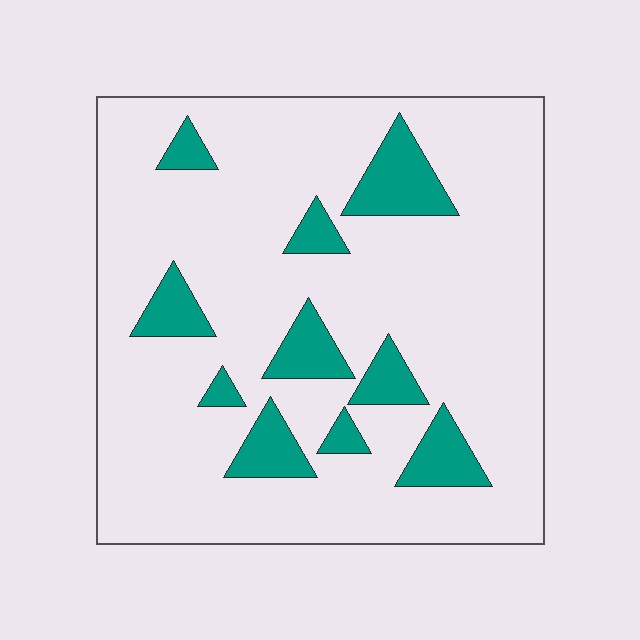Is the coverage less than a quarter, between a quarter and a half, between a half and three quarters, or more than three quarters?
Less than a quarter.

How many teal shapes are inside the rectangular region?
10.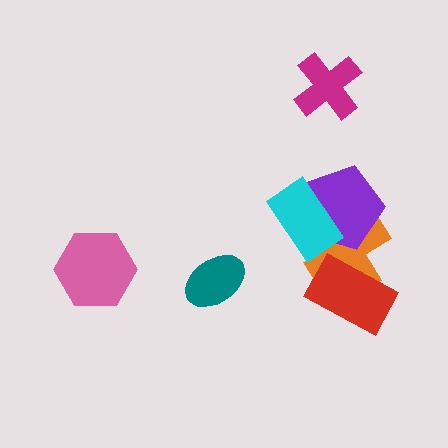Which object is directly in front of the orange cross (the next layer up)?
The purple pentagon is directly in front of the orange cross.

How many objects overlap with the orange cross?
3 objects overlap with the orange cross.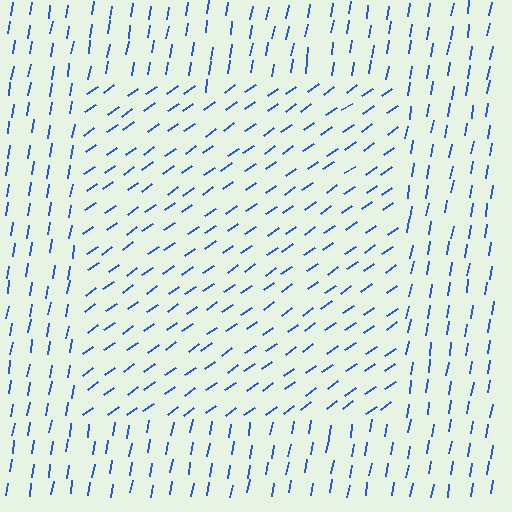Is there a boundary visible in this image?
Yes, there is a texture boundary formed by a change in line orientation.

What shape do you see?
I see a rectangle.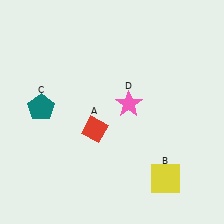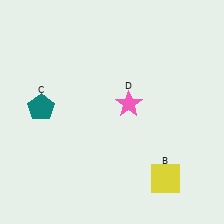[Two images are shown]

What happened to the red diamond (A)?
The red diamond (A) was removed in Image 2. It was in the bottom-left area of Image 1.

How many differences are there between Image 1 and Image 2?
There is 1 difference between the two images.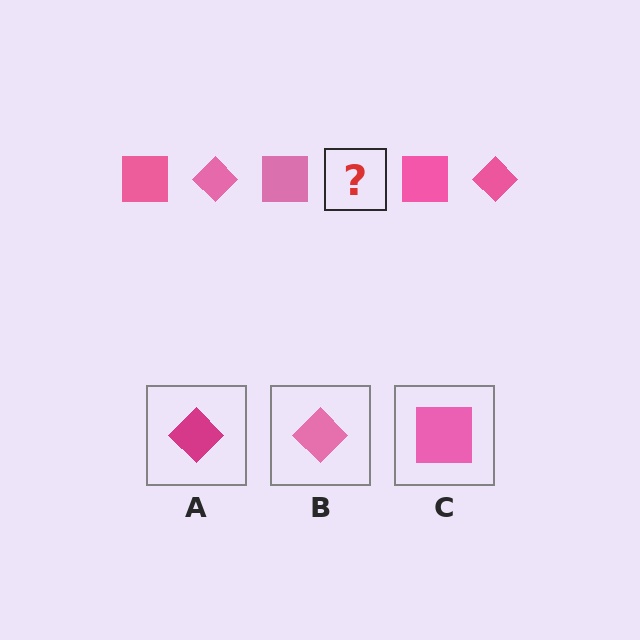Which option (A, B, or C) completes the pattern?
B.